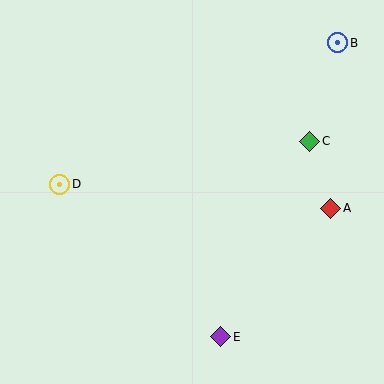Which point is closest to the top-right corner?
Point B is closest to the top-right corner.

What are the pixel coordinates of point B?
Point B is at (338, 43).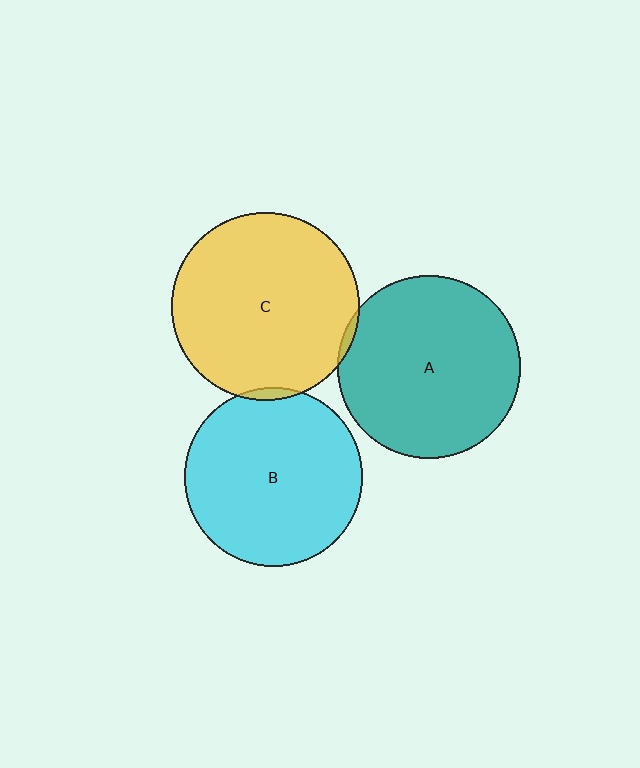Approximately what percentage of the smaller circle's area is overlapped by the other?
Approximately 5%.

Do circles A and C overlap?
Yes.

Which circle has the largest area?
Circle C (yellow).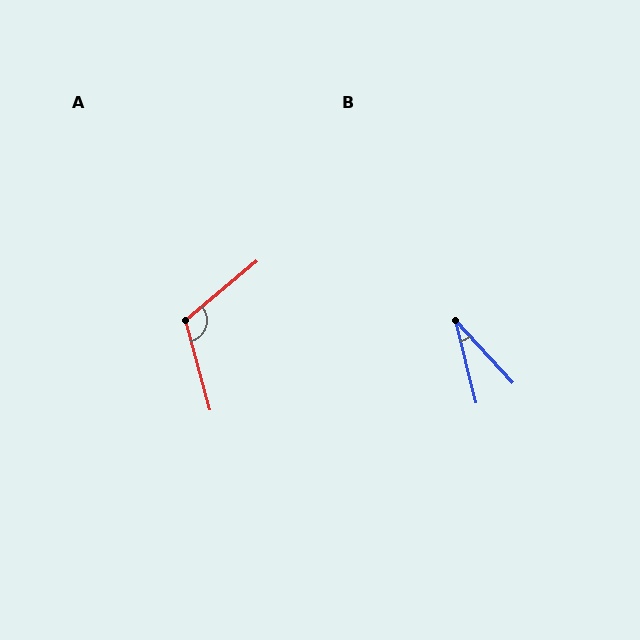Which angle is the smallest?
B, at approximately 29 degrees.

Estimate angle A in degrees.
Approximately 114 degrees.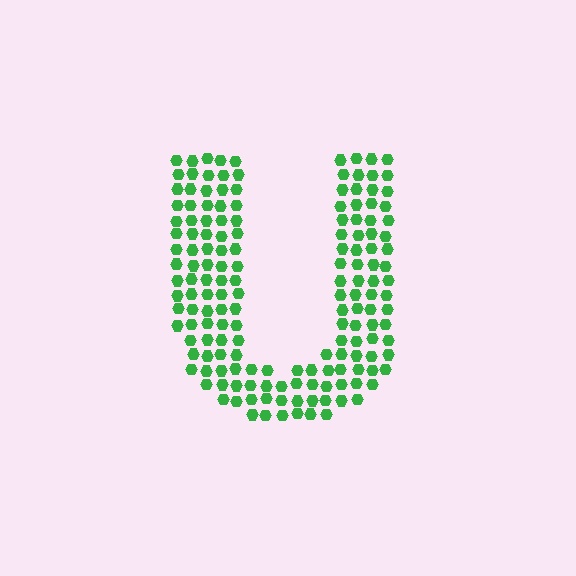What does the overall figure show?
The overall figure shows the letter U.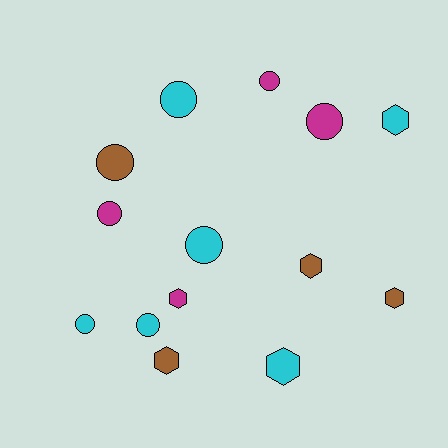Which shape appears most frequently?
Circle, with 8 objects.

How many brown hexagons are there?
There are 3 brown hexagons.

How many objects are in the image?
There are 14 objects.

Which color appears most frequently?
Cyan, with 6 objects.